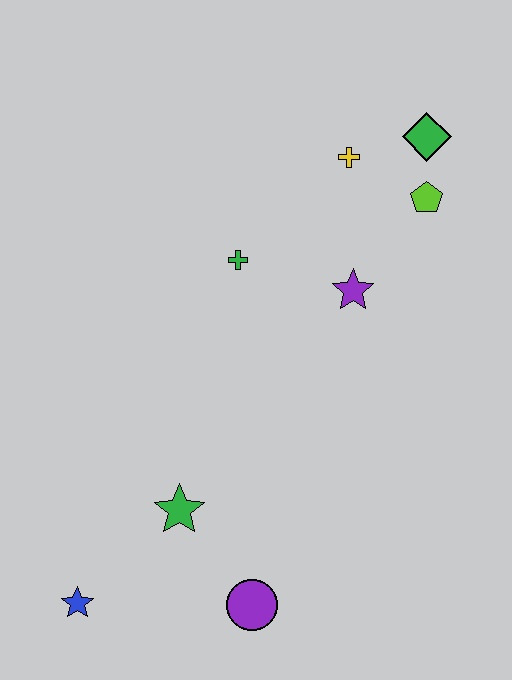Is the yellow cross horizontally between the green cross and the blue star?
No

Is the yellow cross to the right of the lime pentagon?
No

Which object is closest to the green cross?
The purple star is closest to the green cross.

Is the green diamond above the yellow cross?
Yes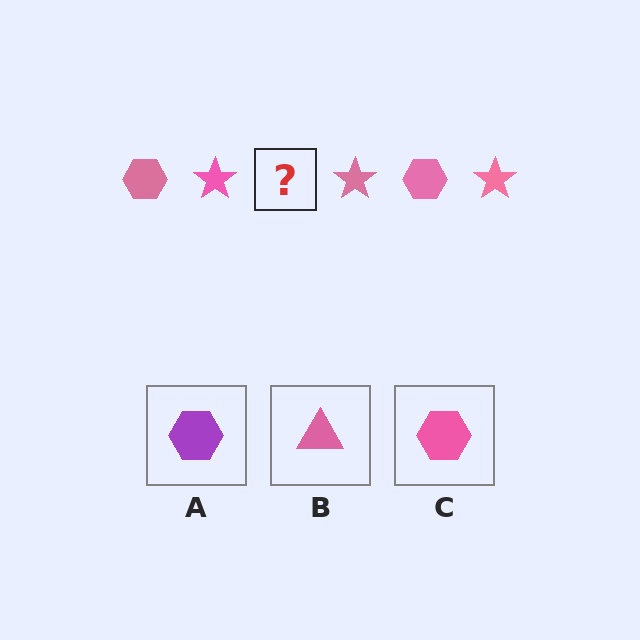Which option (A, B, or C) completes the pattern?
C.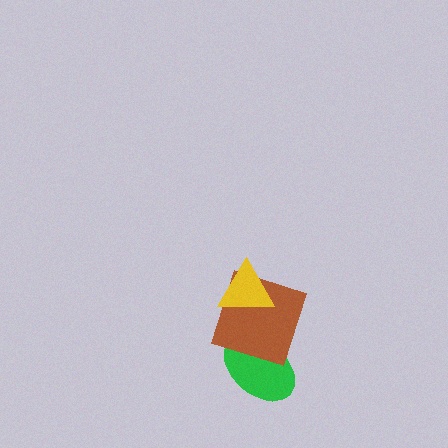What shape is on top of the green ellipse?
The brown square is on top of the green ellipse.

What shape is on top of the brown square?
The yellow triangle is on top of the brown square.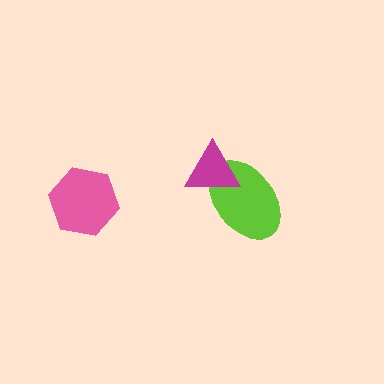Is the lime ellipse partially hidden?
Yes, it is partially covered by another shape.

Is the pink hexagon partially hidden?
No, no other shape covers it.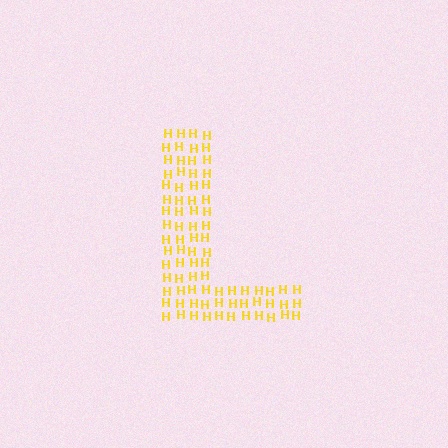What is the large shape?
The large shape is the letter L.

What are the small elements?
The small elements are letter H's.